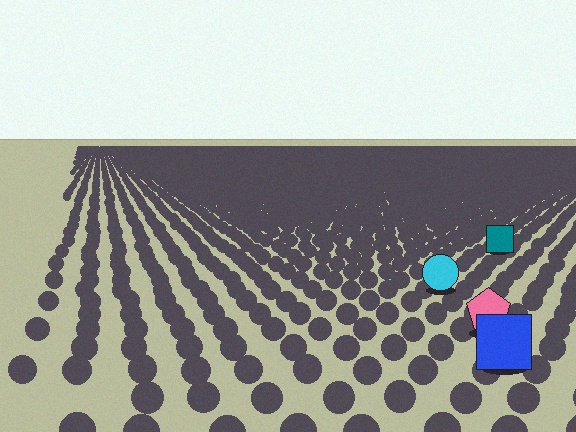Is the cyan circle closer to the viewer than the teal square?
Yes. The cyan circle is closer — you can tell from the texture gradient: the ground texture is coarser near it.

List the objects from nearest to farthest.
From nearest to farthest: the blue square, the pink pentagon, the cyan circle, the teal square.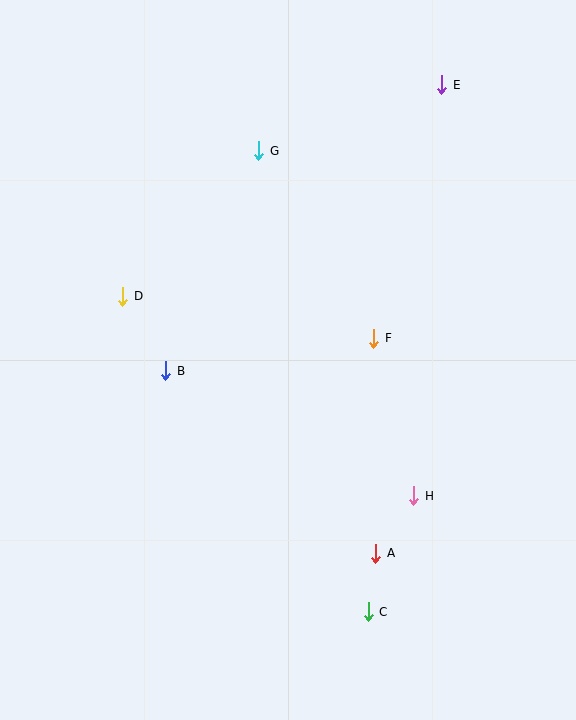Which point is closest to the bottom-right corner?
Point C is closest to the bottom-right corner.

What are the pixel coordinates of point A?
Point A is at (376, 553).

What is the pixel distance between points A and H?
The distance between A and H is 69 pixels.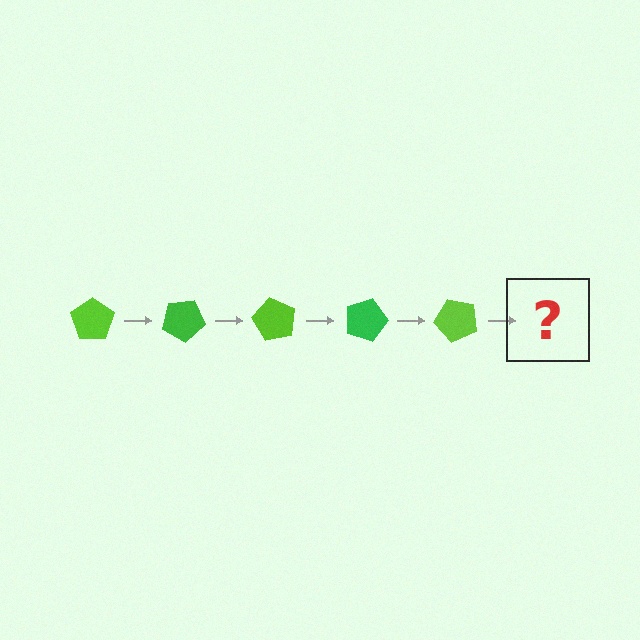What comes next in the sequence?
The next element should be a green pentagon, rotated 150 degrees from the start.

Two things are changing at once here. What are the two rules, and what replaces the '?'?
The two rules are that it rotates 30 degrees each step and the color cycles through lime and green. The '?' should be a green pentagon, rotated 150 degrees from the start.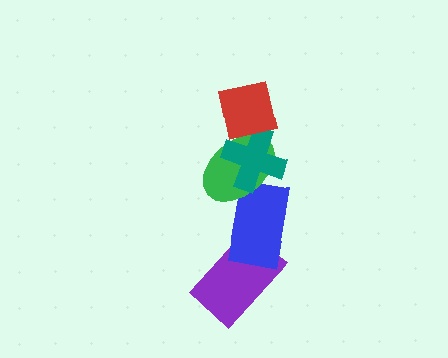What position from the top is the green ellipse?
The green ellipse is 3rd from the top.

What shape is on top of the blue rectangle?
The green ellipse is on top of the blue rectangle.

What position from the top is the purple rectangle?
The purple rectangle is 5th from the top.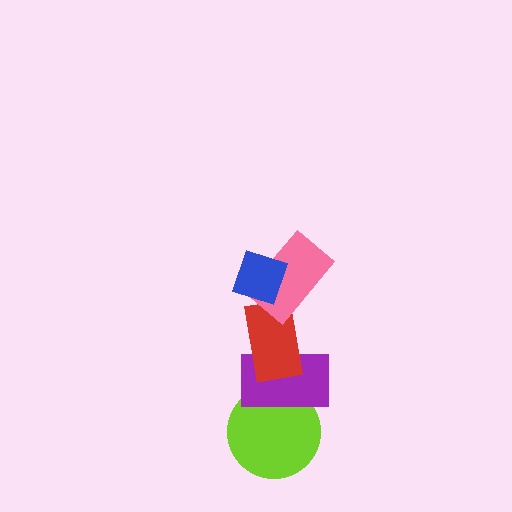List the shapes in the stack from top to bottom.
From top to bottom: the blue diamond, the pink rectangle, the red rectangle, the purple rectangle, the lime circle.